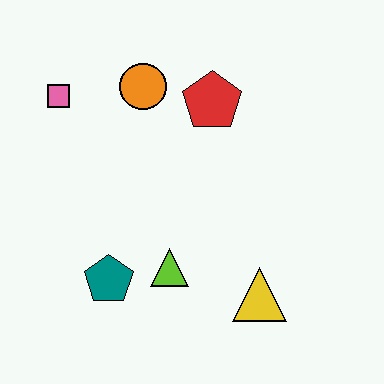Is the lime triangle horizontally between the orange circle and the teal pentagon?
No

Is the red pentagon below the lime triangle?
No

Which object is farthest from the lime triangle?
The pink square is farthest from the lime triangle.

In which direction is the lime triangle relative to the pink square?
The lime triangle is below the pink square.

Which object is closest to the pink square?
The orange circle is closest to the pink square.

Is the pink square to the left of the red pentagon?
Yes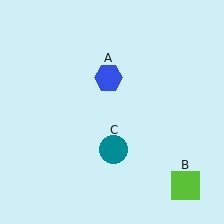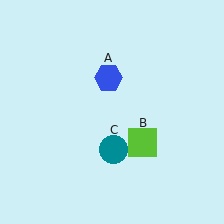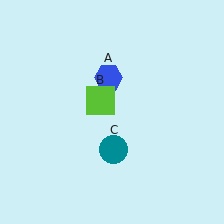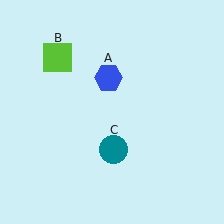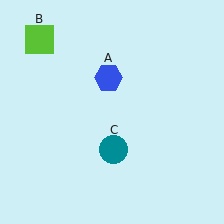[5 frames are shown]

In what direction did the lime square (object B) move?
The lime square (object B) moved up and to the left.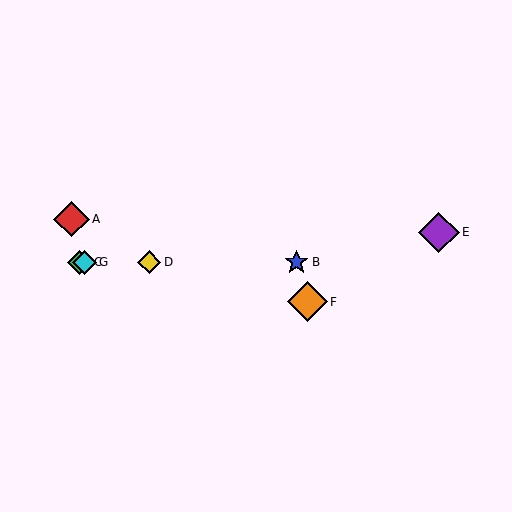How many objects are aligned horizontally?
4 objects (B, C, D, G) are aligned horizontally.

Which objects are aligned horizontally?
Objects B, C, D, G are aligned horizontally.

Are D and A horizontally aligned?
No, D is at y≈262 and A is at y≈219.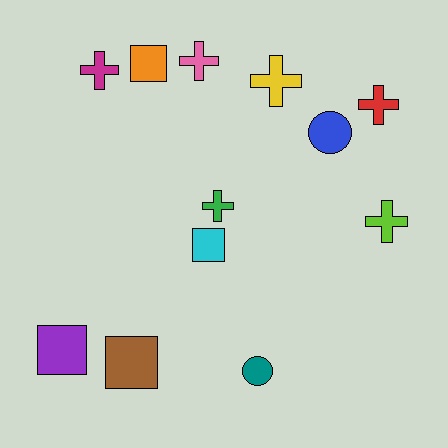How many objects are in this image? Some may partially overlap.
There are 12 objects.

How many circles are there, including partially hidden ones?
There are 2 circles.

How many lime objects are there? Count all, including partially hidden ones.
There is 1 lime object.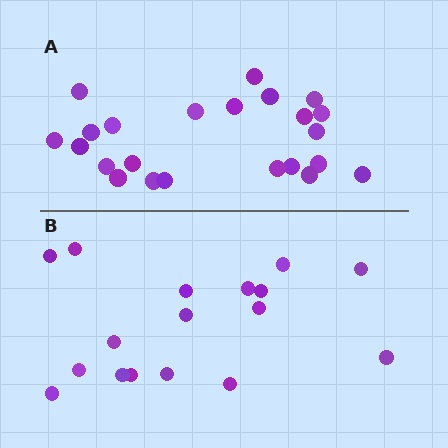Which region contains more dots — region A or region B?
Region A (the top region) has more dots.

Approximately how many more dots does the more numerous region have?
Region A has about 6 more dots than region B.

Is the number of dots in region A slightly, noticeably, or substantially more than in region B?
Region A has noticeably more, but not dramatically so. The ratio is roughly 1.4 to 1.